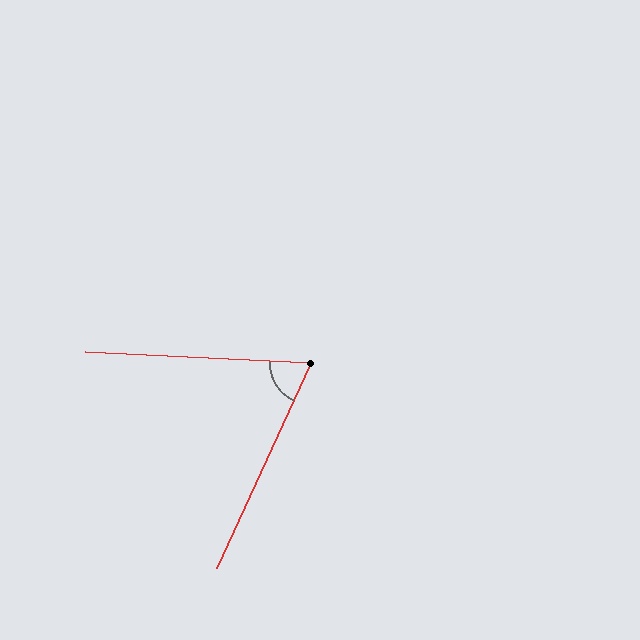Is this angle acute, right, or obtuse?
It is acute.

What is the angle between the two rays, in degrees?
Approximately 68 degrees.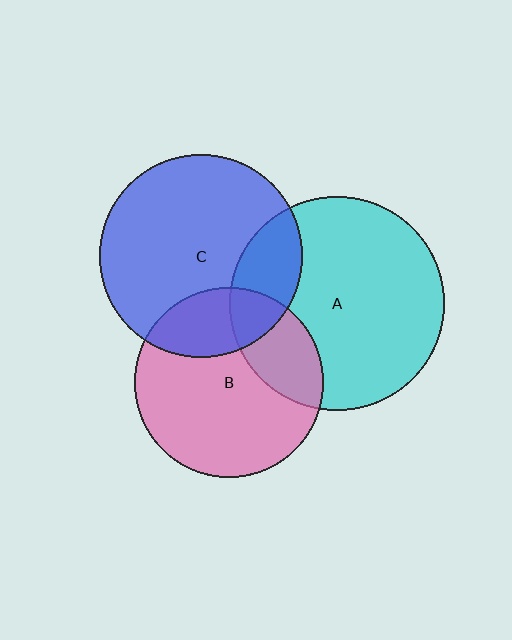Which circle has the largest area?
Circle A (cyan).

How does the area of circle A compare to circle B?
Approximately 1.3 times.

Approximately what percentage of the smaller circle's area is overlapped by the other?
Approximately 25%.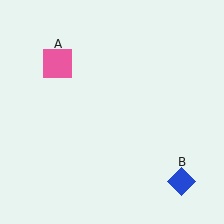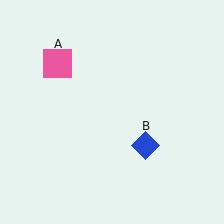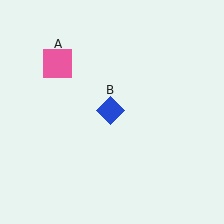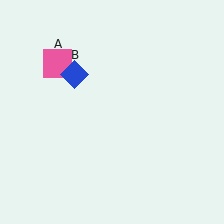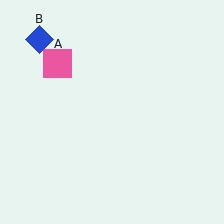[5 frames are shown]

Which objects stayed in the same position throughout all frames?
Pink square (object A) remained stationary.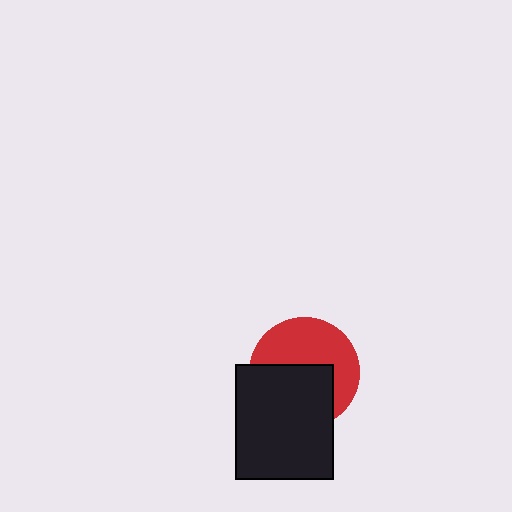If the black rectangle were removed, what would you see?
You would see the complete red circle.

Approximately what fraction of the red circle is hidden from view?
Roughly 49% of the red circle is hidden behind the black rectangle.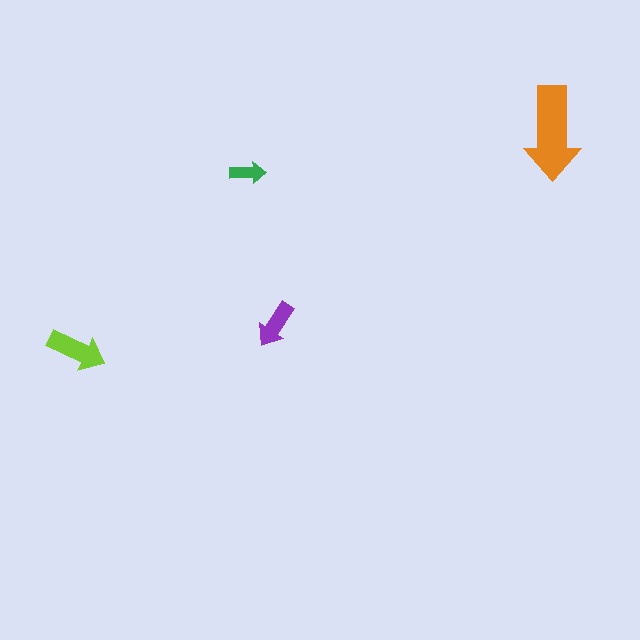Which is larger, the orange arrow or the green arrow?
The orange one.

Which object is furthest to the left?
The lime arrow is leftmost.